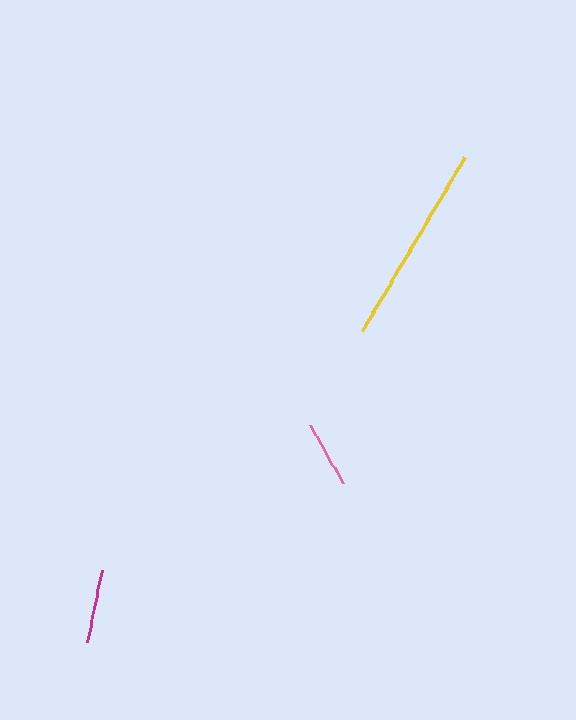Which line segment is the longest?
The yellow line is the longest at approximately 201 pixels.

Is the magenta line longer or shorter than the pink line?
The magenta line is longer than the pink line.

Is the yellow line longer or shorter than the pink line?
The yellow line is longer than the pink line.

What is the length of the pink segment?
The pink segment is approximately 67 pixels long.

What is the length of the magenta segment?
The magenta segment is approximately 73 pixels long.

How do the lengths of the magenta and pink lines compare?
The magenta and pink lines are approximately the same length.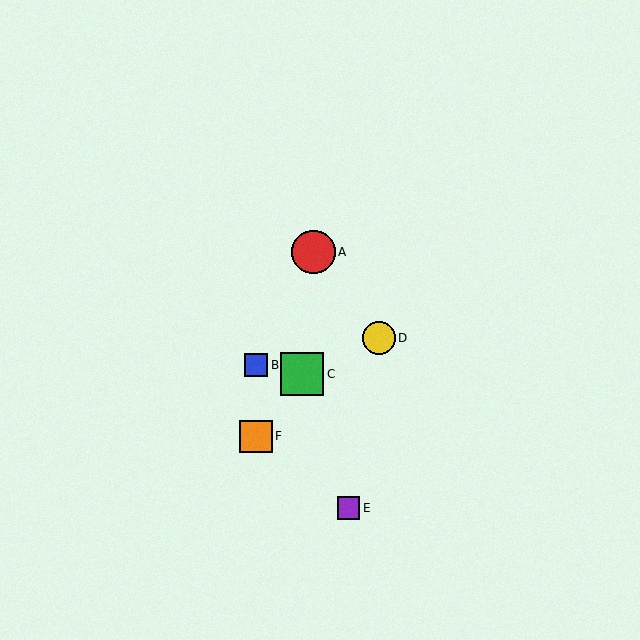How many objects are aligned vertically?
2 objects (B, F) are aligned vertically.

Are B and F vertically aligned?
Yes, both are at x≈256.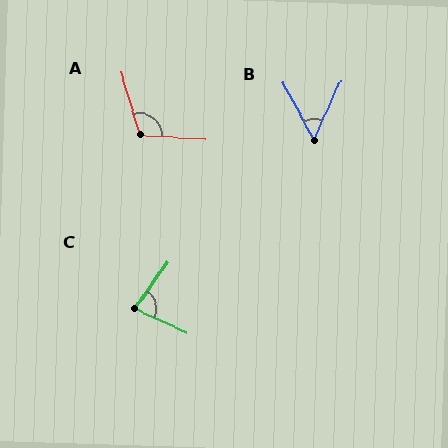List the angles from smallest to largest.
B (53°), C (80°), A (111°).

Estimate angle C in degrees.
Approximately 80 degrees.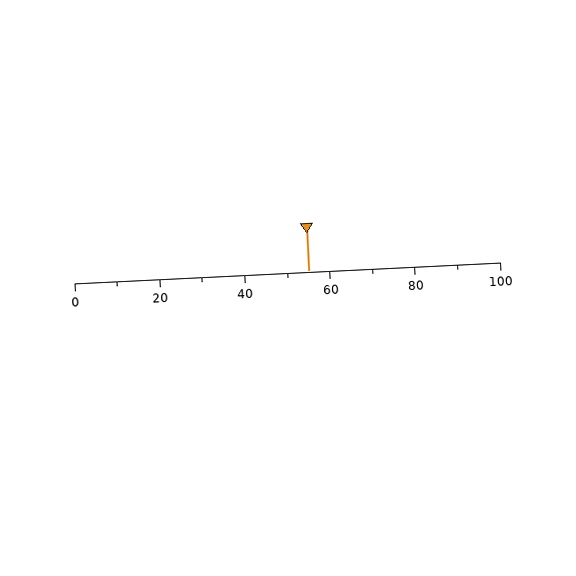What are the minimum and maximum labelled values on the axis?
The axis runs from 0 to 100.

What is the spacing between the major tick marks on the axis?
The major ticks are spaced 20 apart.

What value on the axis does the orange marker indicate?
The marker indicates approximately 55.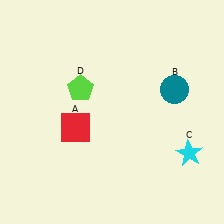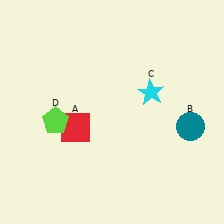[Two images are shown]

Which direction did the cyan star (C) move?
The cyan star (C) moved up.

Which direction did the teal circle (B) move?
The teal circle (B) moved down.